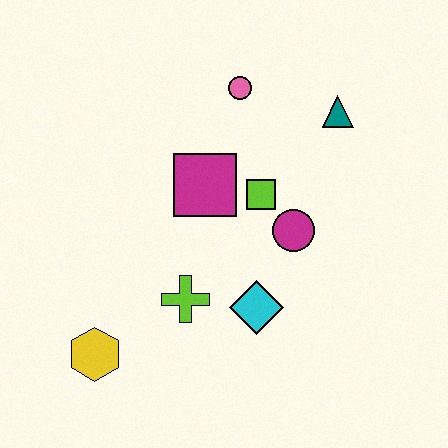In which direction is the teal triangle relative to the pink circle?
The teal triangle is to the right of the pink circle.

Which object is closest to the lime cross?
The cyan diamond is closest to the lime cross.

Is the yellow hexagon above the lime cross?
No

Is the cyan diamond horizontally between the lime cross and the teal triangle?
Yes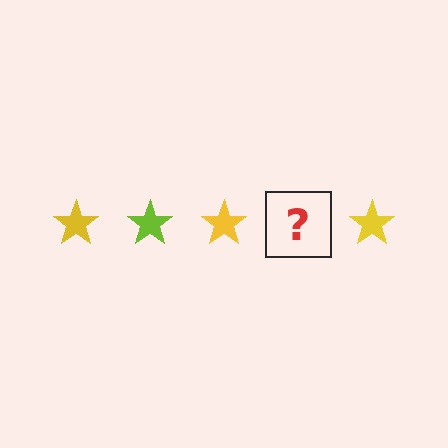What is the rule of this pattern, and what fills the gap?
The rule is that the pattern cycles through yellow, lime stars. The gap should be filled with a lime star.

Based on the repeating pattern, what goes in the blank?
The blank should be a lime star.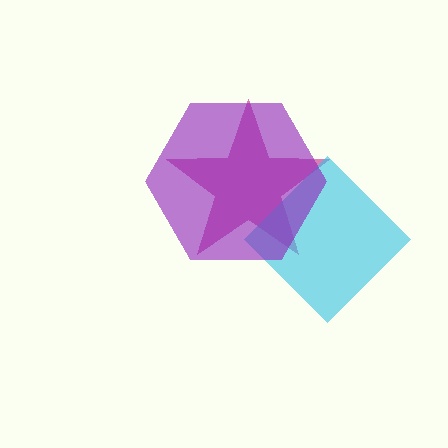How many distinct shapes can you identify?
There are 3 distinct shapes: a magenta star, a cyan diamond, a purple hexagon.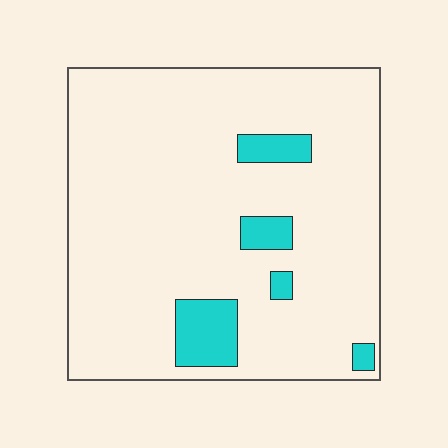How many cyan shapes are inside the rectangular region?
5.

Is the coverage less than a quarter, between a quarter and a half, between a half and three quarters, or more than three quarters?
Less than a quarter.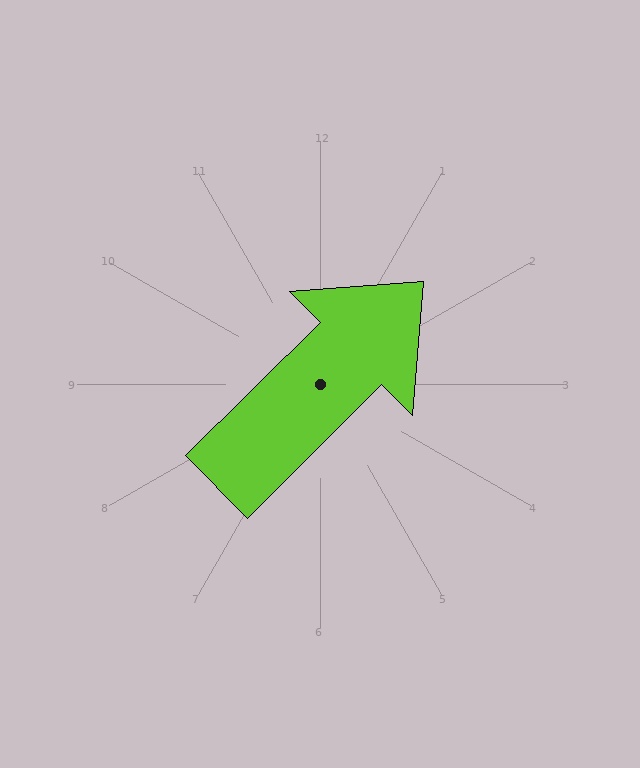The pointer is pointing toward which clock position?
Roughly 2 o'clock.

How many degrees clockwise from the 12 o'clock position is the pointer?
Approximately 45 degrees.